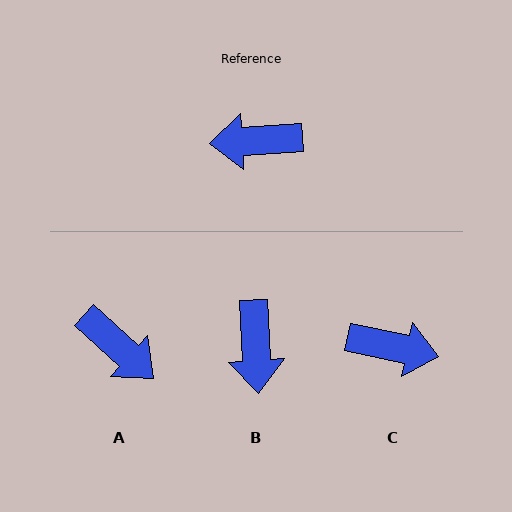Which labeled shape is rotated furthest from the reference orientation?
C, about 164 degrees away.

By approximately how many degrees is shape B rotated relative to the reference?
Approximately 89 degrees counter-clockwise.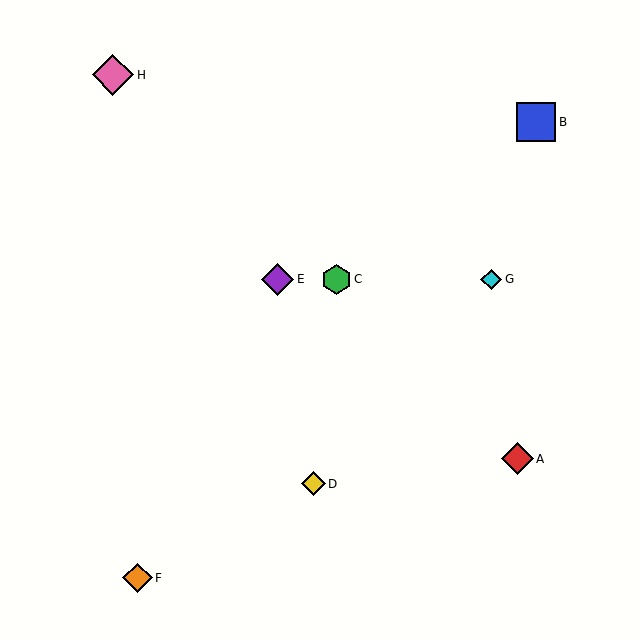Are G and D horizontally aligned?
No, G is at y≈279 and D is at y≈484.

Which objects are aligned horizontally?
Objects C, E, G are aligned horizontally.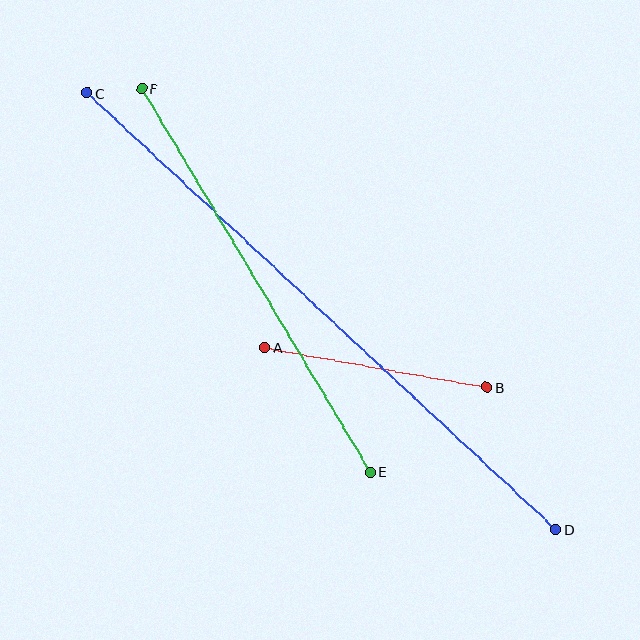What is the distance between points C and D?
The distance is approximately 641 pixels.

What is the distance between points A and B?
The distance is approximately 225 pixels.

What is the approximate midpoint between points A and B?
The midpoint is at approximately (376, 367) pixels.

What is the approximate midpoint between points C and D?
The midpoint is at approximately (321, 311) pixels.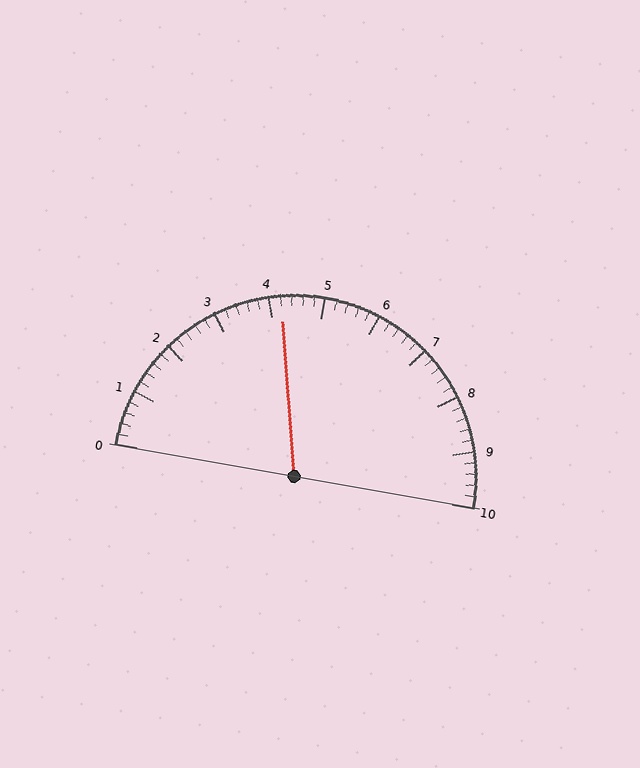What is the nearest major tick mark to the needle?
The nearest major tick mark is 4.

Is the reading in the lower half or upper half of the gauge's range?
The reading is in the lower half of the range (0 to 10).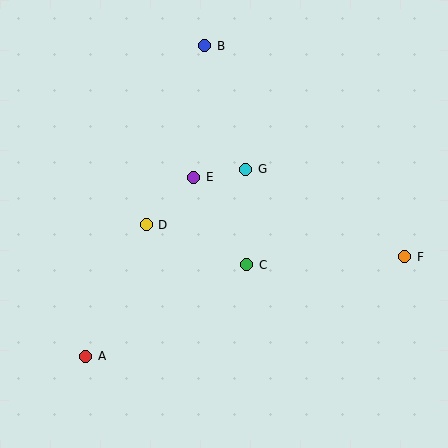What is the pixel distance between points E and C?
The distance between E and C is 102 pixels.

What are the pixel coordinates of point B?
Point B is at (204, 46).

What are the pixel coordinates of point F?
Point F is at (405, 257).